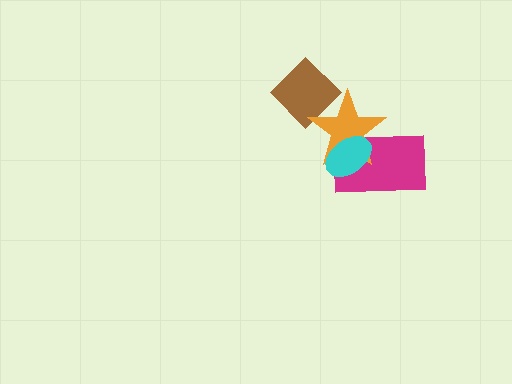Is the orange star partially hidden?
Yes, it is partially covered by another shape.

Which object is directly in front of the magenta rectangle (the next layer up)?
The orange star is directly in front of the magenta rectangle.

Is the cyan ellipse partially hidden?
No, no other shape covers it.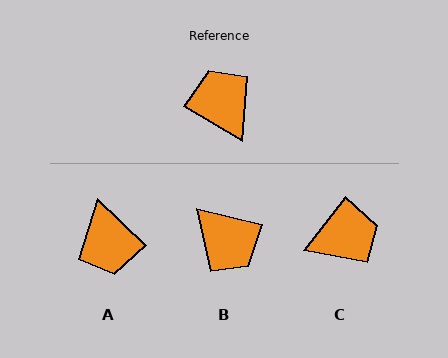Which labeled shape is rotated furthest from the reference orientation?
A, about 167 degrees away.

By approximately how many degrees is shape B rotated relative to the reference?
Approximately 163 degrees clockwise.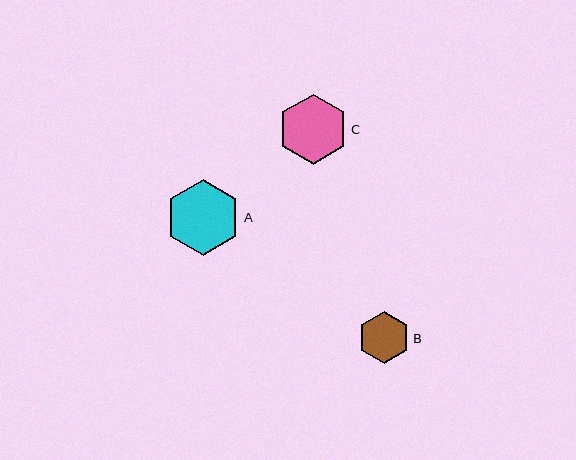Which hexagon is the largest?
Hexagon A is the largest with a size of approximately 76 pixels.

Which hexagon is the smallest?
Hexagon B is the smallest with a size of approximately 53 pixels.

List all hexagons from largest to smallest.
From largest to smallest: A, C, B.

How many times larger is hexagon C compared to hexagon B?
Hexagon C is approximately 1.3 times the size of hexagon B.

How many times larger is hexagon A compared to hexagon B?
Hexagon A is approximately 1.4 times the size of hexagon B.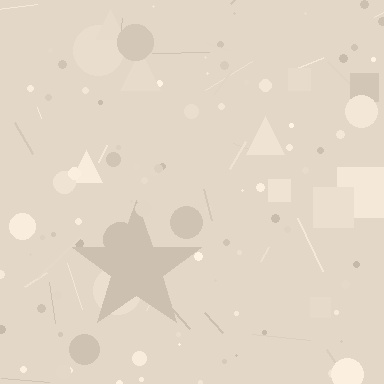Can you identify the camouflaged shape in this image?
The camouflaged shape is a star.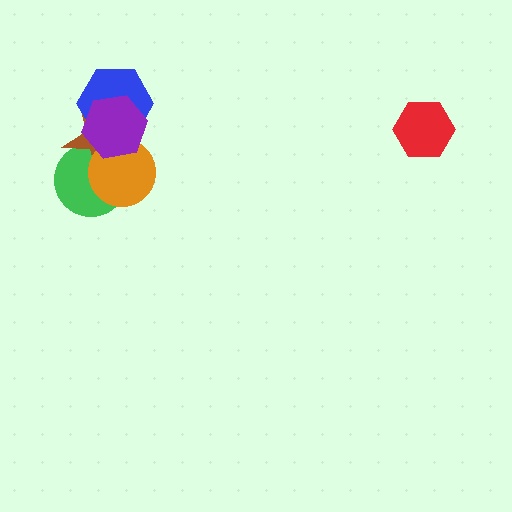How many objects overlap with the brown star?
4 objects overlap with the brown star.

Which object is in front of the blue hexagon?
The purple hexagon is in front of the blue hexagon.